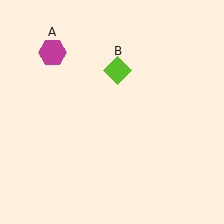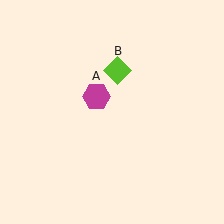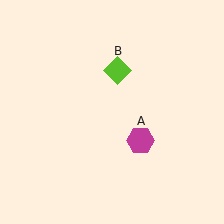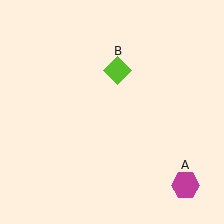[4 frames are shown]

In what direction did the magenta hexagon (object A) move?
The magenta hexagon (object A) moved down and to the right.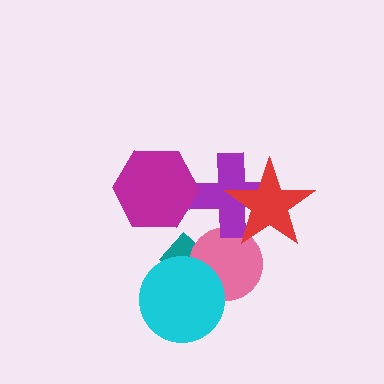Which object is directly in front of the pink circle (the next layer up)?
The purple cross is directly in front of the pink circle.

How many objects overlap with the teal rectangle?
2 objects overlap with the teal rectangle.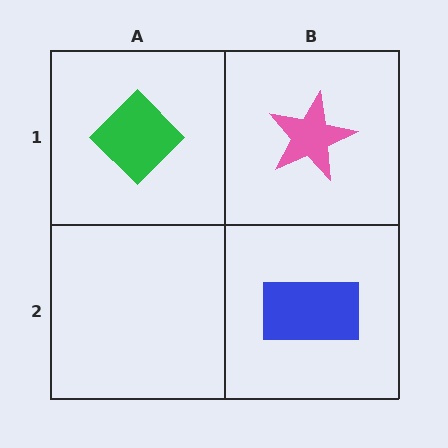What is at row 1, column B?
A pink star.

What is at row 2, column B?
A blue rectangle.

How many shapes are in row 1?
2 shapes.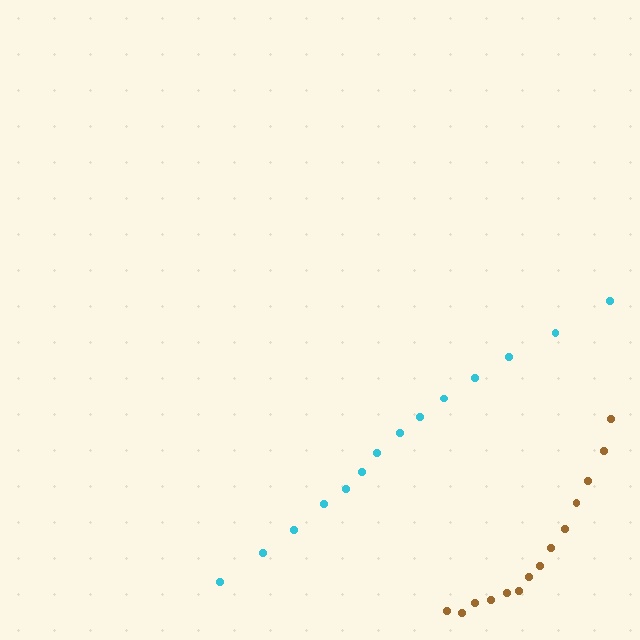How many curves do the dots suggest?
There are 2 distinct paths.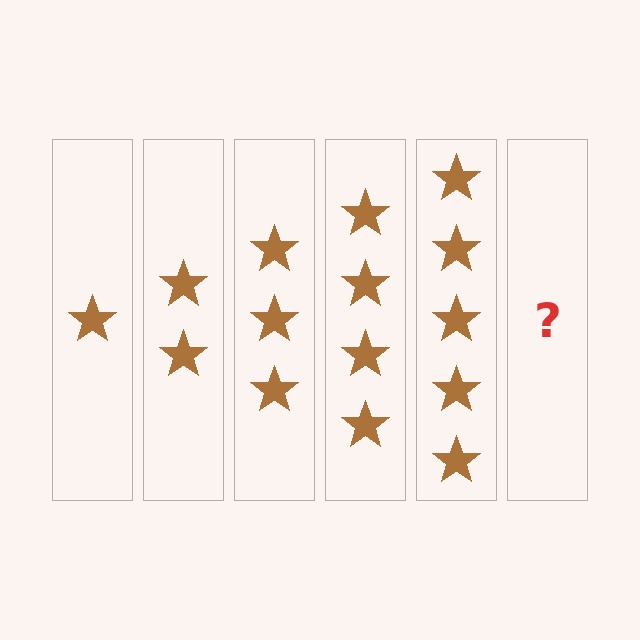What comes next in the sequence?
The next element should be 6 stars.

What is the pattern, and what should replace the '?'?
The pattern is that each step adds one more star. The '?' should be 6 stars.